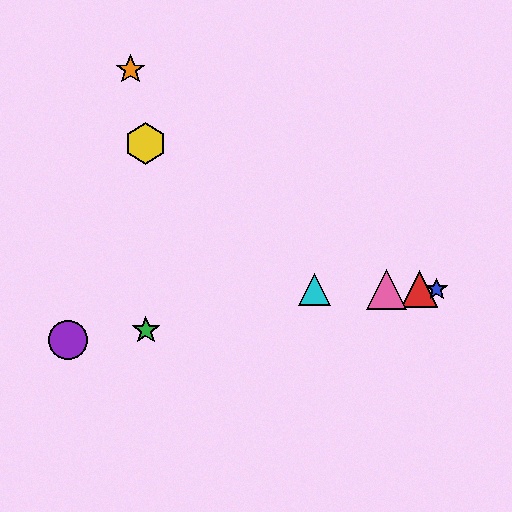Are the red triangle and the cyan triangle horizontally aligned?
Yes, both are at y≈289.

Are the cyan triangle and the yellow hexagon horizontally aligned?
No, the cyan triangle is at y≈289 and the yellow hexagon is at y≈143.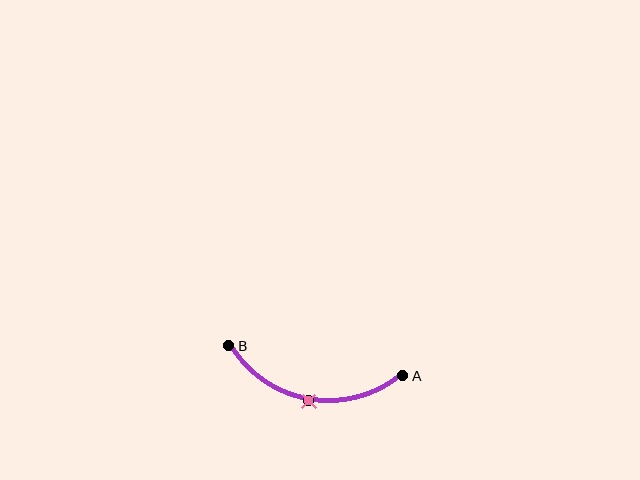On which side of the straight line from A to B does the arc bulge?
The arc bulges below the straight line connecting A and B.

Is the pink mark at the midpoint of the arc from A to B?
Yes. The pink mark lies on the arc at equal arc-length from both A and B — it is the arc midpoint.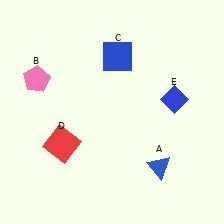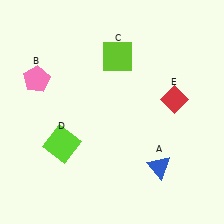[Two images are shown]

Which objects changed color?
C changed from blue to lime. D changed from red to lime. E changed from blue to red.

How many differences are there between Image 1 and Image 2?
There are 3 differences between the two images.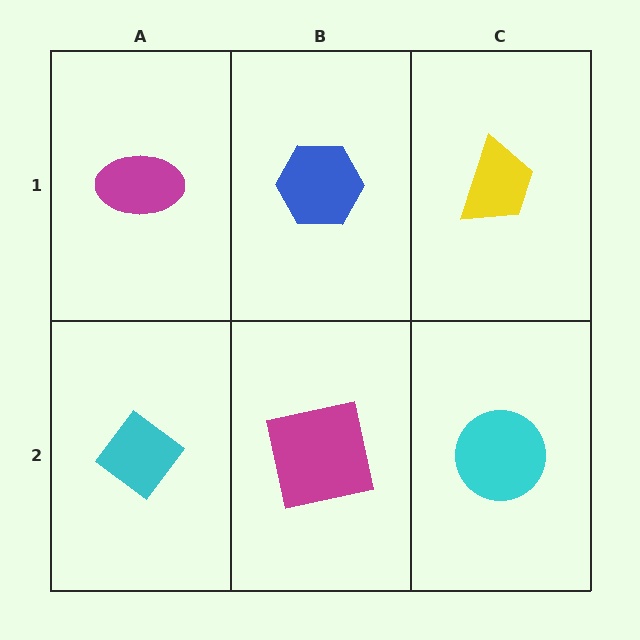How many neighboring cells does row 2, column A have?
2.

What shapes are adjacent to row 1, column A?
A cyan diamond (row 2, column A), a blue hexagon (row 1, column B).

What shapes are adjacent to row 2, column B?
A blue hexagon (row 1, column B), a cyan diamond (row 2, column A), a cyan circle (row 2, column C).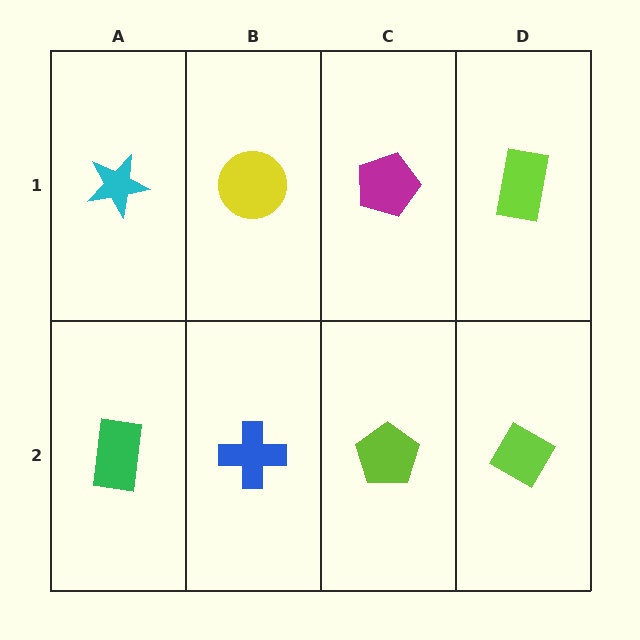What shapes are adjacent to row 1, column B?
A blue cross (row 2, column B), a cyan star (row 1, column A), a magenta pentagon (row 1, column C).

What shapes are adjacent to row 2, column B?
A yellow circle (row 1, column B), a green rectangle (row 2, column A), a lime pentagon (row 2, column C).